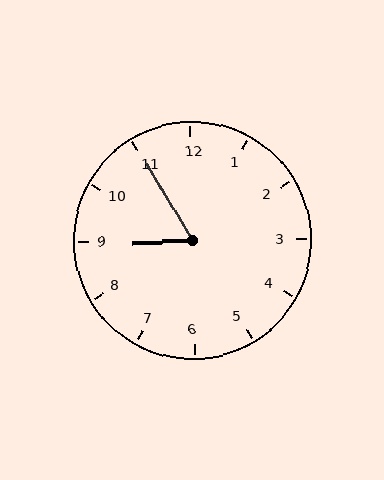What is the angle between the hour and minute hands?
Approximately 62 degrees.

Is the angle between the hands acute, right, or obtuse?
It is acute.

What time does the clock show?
8:55.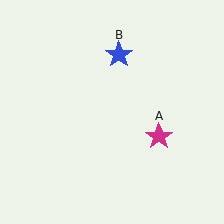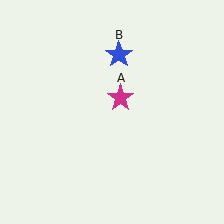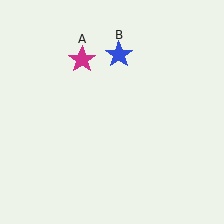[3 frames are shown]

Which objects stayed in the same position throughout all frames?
Blue star (object B) remained stationary.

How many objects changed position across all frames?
1 object changed position: magenta star (object A).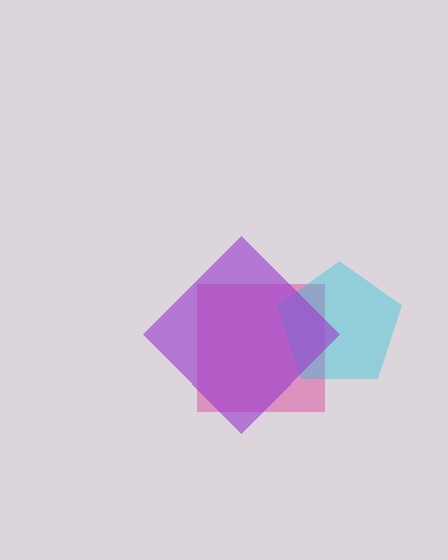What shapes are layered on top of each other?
The layered shapes are: a pink square, a cyan pentagon, a purple diamond.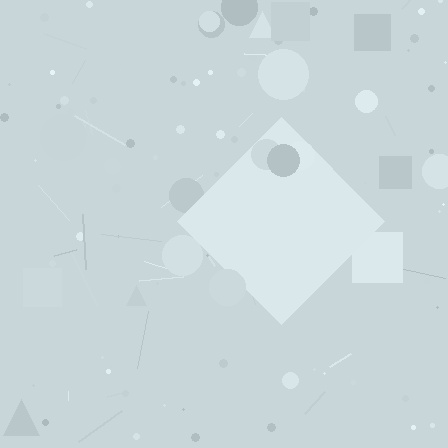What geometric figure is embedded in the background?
A diamond is embedded in the background.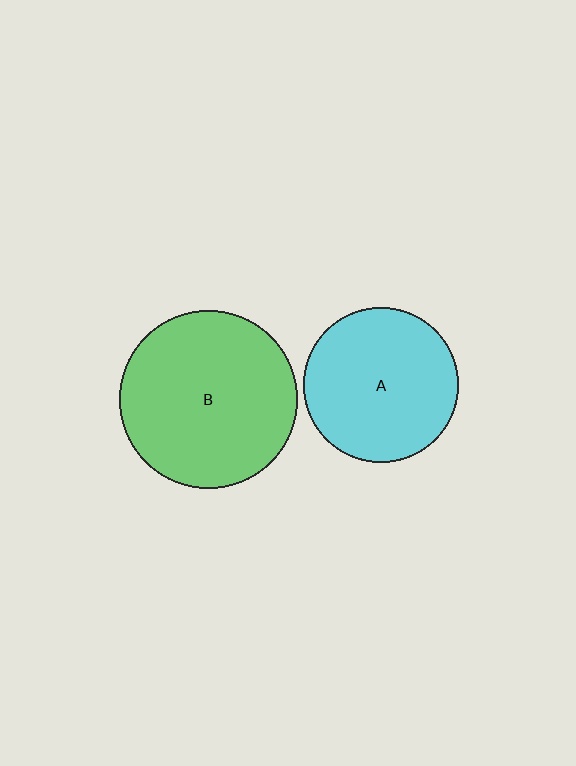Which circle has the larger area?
Circle B (green).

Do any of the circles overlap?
No, none of the circles overlap.